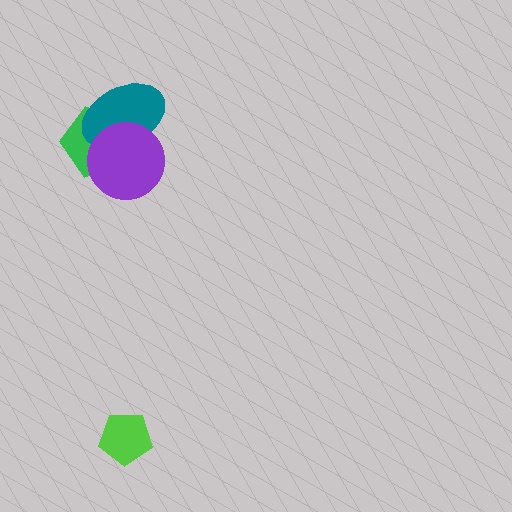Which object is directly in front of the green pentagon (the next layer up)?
The teal ellipse is directly in front of the green pentagon.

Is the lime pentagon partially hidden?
No, no other shape covers it.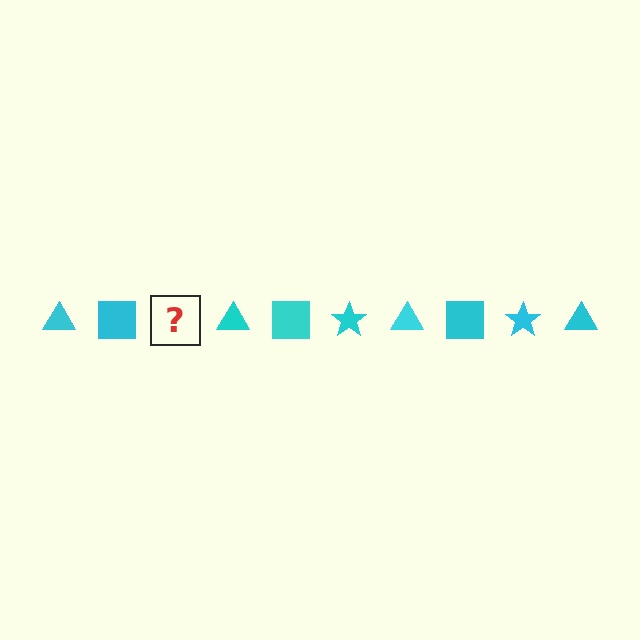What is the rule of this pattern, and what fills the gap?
The rule is that the pattern cycles through triangle, square, star shapes in cyan. The gap should be filled with a cyan star.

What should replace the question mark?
The question mark should be replaced with a cyan star.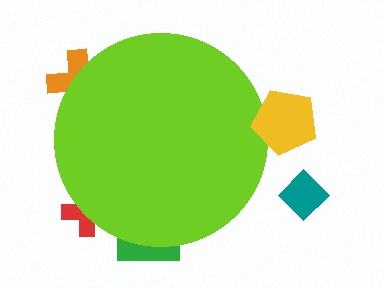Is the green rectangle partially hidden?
Yes, the green rectangle is partially hidden behind the lime circle.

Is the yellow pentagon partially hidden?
No, the yellow pentagon is fully visible.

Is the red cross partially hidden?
Yes, the red cross is partially hidden behind the lime circle.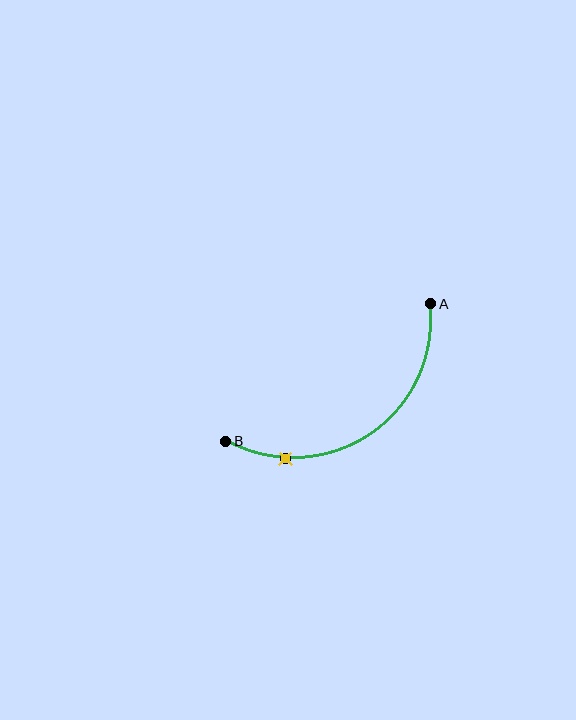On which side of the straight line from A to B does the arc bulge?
The arc bulges below and to the right of the straight line connecting A and B.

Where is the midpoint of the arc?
The arc midpoint is the point on the curve farthest from the straight line joining A and B. It sits below and to the right of that line.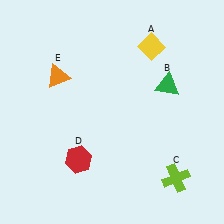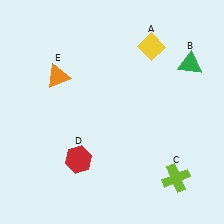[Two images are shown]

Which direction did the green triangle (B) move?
The green triangle (B) moved right.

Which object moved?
The green triangle (B) moved right.